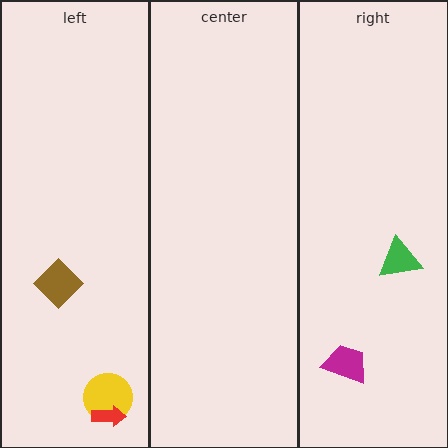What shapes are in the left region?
The brown diamond, the yellow circle, the red arrow.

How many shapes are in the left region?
3.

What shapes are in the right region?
The magenta trapezoid, the green triangle.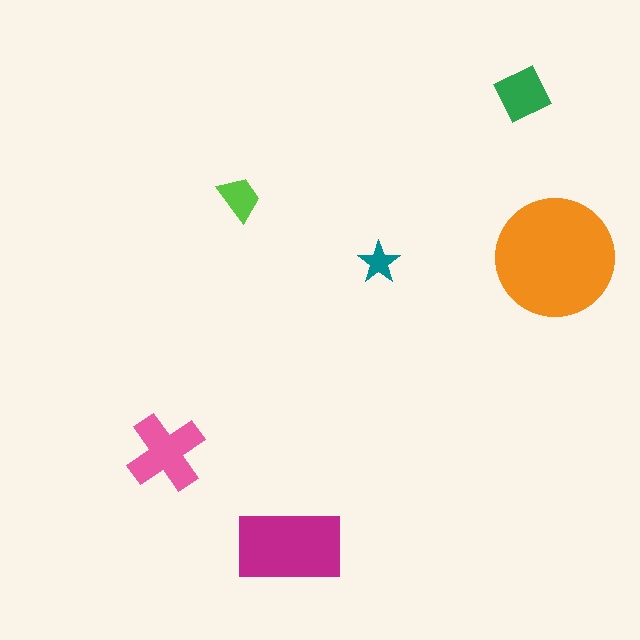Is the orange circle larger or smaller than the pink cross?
Larger.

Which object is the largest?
The orange circle.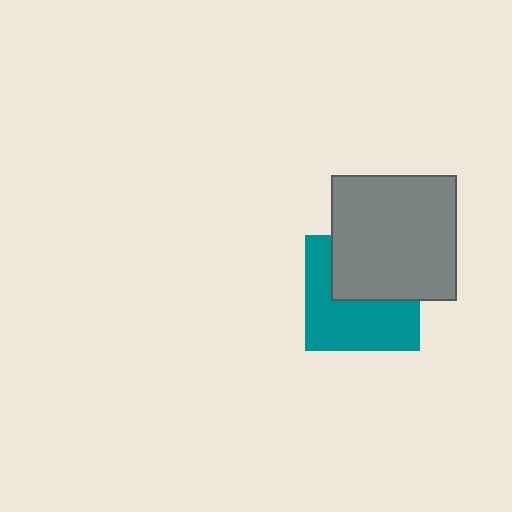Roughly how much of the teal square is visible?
About half of it is visible (roughly 56%).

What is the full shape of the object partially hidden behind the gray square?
The partially hidden object is a teal square.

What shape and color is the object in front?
The object in front is a gray square.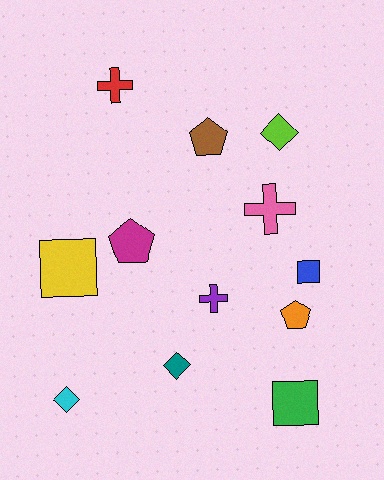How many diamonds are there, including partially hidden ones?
There are 3 diamonds.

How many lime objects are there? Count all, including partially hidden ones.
There is 1 lime object.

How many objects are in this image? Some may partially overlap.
There are 12 objects.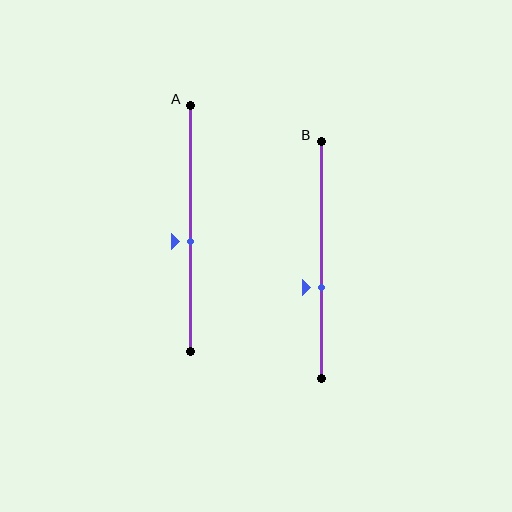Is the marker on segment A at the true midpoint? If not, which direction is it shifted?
No, the marker on segment A is shifted downward by about 5% of the segment length.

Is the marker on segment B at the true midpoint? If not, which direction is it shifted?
No, the marker on segment B is shifted downward by about 12% of the segment length.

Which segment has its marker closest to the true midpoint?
Segment A has its marker closest to the true midpoint.